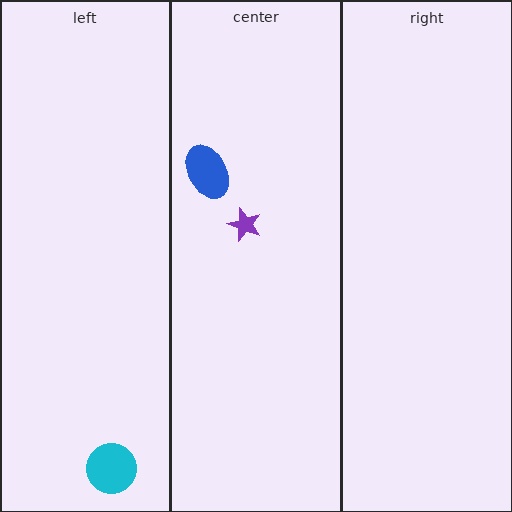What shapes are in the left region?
The cyan circle.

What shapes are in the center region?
The blue ellipse, the purple star.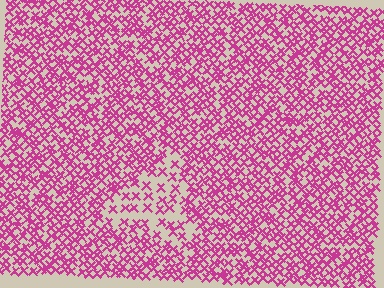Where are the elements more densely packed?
The elements are more densely packed outside the triangle boundary.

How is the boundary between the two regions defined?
The boundary is defined by a change in element density (approximately 2.1x ratio). All elements are the same color, size, and shape.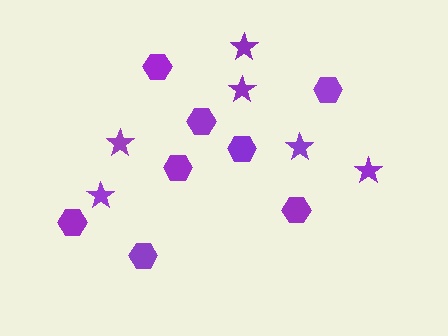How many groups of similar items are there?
There are 2 groups: one group of hexagons (8) and one group of stars (6).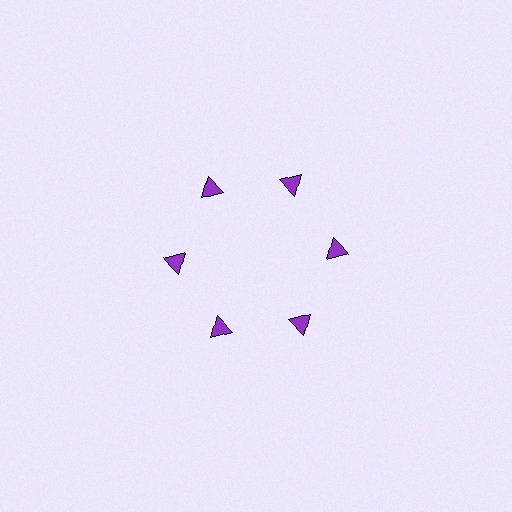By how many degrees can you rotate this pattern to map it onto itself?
The pattern maps onto itself every 60 degrees of rotation.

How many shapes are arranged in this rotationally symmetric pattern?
There are 6 shapes, arranged in 6 groups of 1.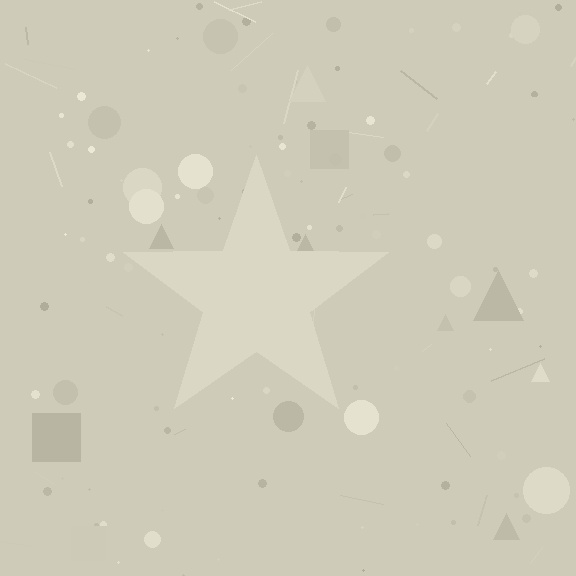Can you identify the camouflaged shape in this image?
The camouflaged shape is a star.